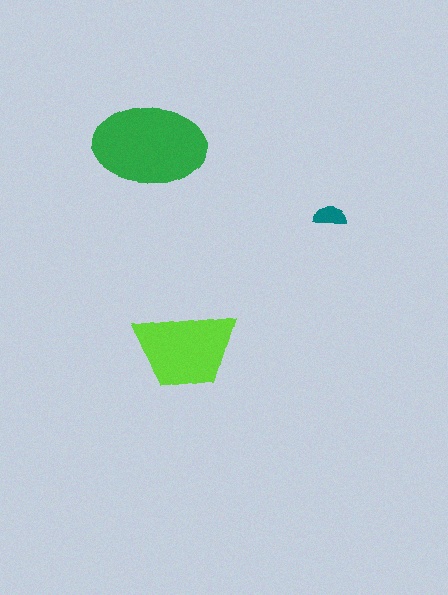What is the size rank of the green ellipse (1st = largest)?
1st.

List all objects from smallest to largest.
The teal semicircle, the lime trapezoid, the green ellipse.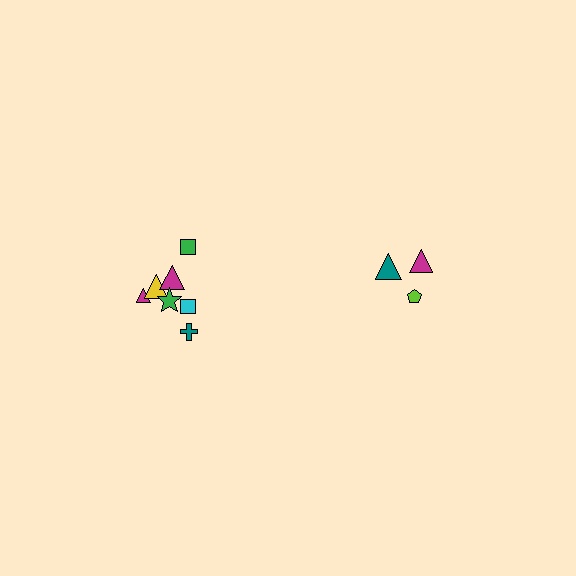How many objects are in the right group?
There are 3 objects.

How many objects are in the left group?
There are 7 objects.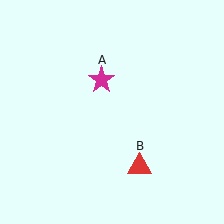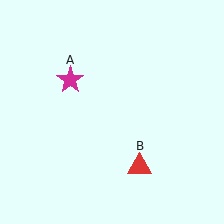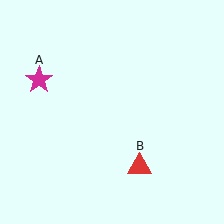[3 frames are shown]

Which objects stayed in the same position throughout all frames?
Red triangle (object B) remained stationary.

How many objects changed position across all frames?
1 object changed position: magenta star (object A).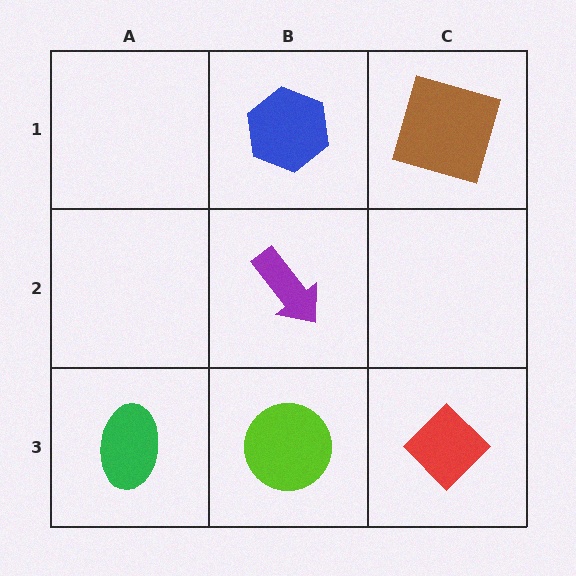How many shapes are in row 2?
1 shape.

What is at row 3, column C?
A red diamond.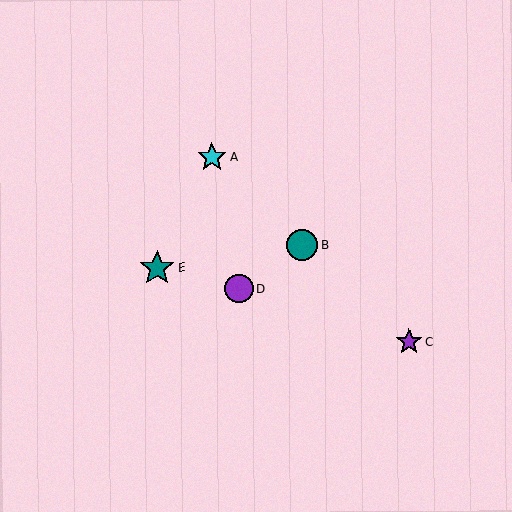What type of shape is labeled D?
Shape D is a purple circle.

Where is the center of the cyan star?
The center of the cyan star is at (212, 158).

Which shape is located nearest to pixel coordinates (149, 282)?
The teal star (labeled E) at (157, 268) is nearest to that location.